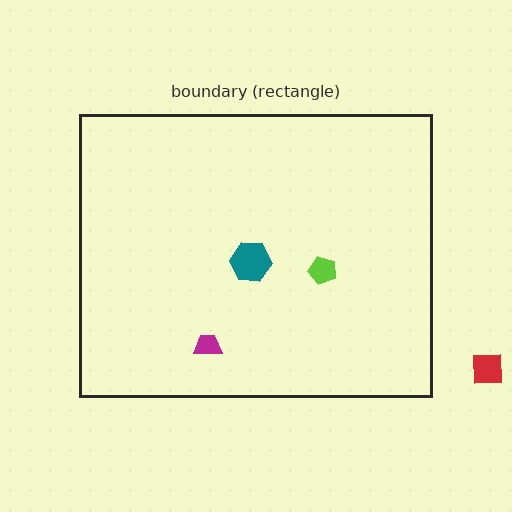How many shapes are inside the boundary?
3 inside, 1 outside.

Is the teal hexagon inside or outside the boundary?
Inside.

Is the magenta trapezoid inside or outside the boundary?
Inside.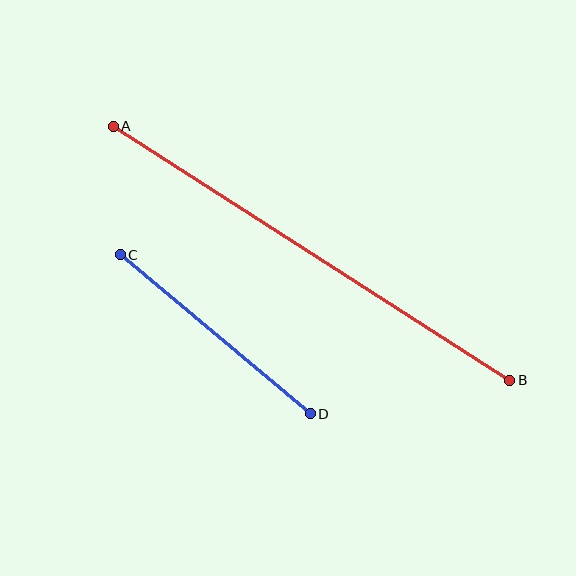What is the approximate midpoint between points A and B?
The midpoint is at approximately (311, 253) pixels.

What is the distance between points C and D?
The distance is approximately 248 pixels.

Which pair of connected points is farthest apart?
Points A and B are farthest apart.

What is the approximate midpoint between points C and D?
The midpoint is at approximately (215, 334) pixels.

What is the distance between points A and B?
The distance is approximately 471 pixels.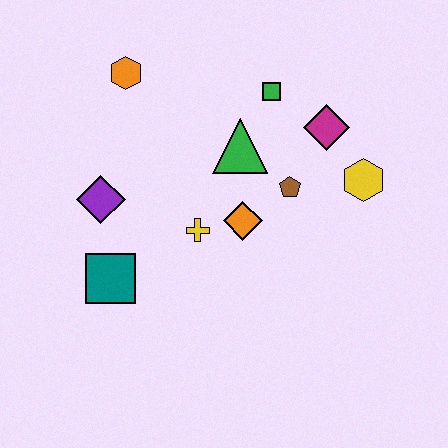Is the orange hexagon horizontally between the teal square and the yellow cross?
Yes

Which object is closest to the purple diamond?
The teal square is closest to the purple diamond.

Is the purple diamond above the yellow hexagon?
No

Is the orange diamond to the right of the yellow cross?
Yes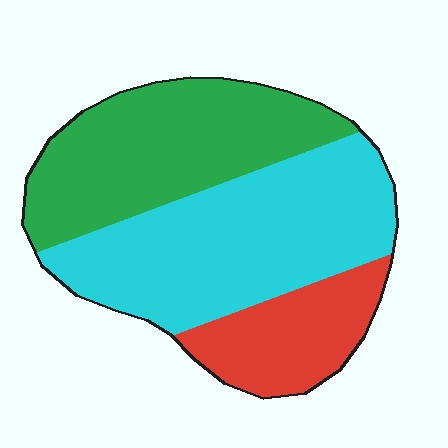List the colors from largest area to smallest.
From largest to smallest: cyan, green, red.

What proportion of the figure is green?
Green covers 36% of the figure.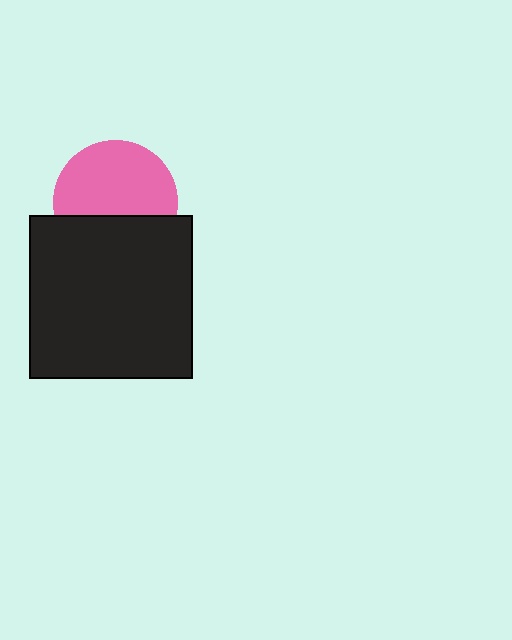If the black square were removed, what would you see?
You would see the complete pink circle.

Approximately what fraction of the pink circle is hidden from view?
Roughly 37% of the pink circle is hidden behind the black square.